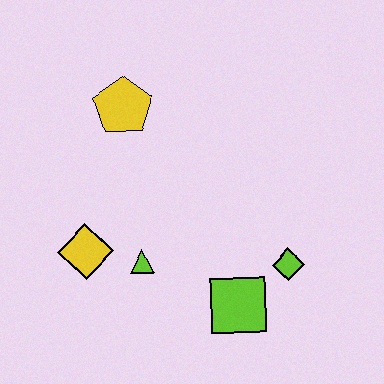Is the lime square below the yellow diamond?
Yes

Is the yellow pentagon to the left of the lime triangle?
Yes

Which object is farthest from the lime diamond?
The yellow pentagon is farthest from the lime diamond.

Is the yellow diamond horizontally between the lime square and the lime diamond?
No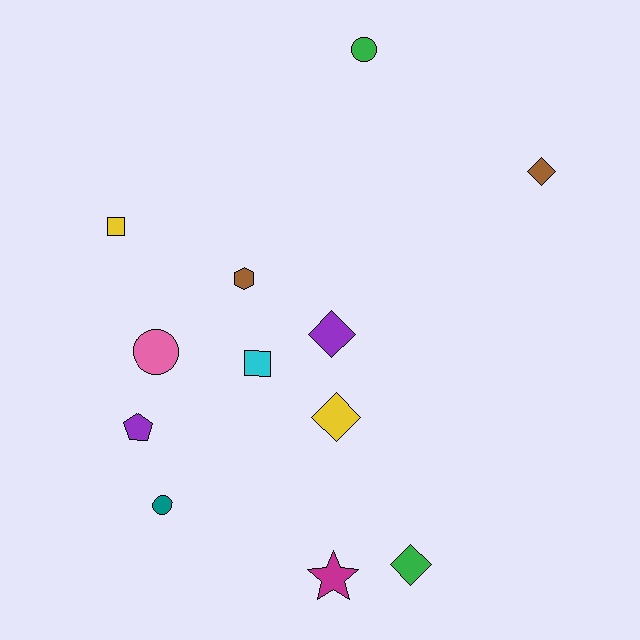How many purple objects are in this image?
There are 2 purple objects.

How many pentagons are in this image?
There is 1 pentagon.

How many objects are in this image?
There are 12 objects.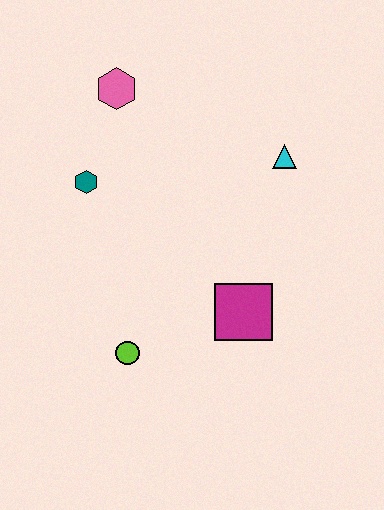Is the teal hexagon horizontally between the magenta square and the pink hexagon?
No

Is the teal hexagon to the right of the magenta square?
No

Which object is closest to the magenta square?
The lime circle is closest to the magenta square.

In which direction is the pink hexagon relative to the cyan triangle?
The pink hexagon is to the left of the cyan triangle.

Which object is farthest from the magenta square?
The pink hexagon is farthest from the magenta square.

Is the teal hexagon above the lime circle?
Yes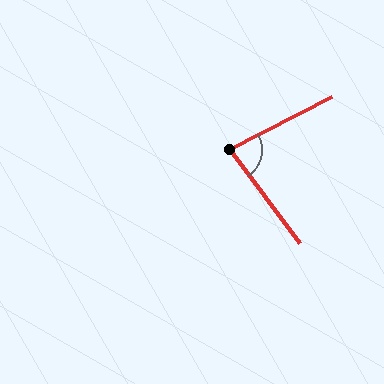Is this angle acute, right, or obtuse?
It is acute.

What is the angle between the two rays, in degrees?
Approximately 81 degrees.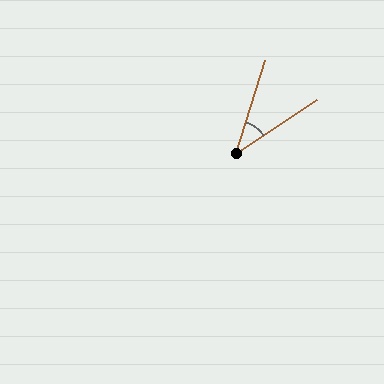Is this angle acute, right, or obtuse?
It is acute.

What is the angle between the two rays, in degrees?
Approximately 38 degrees.